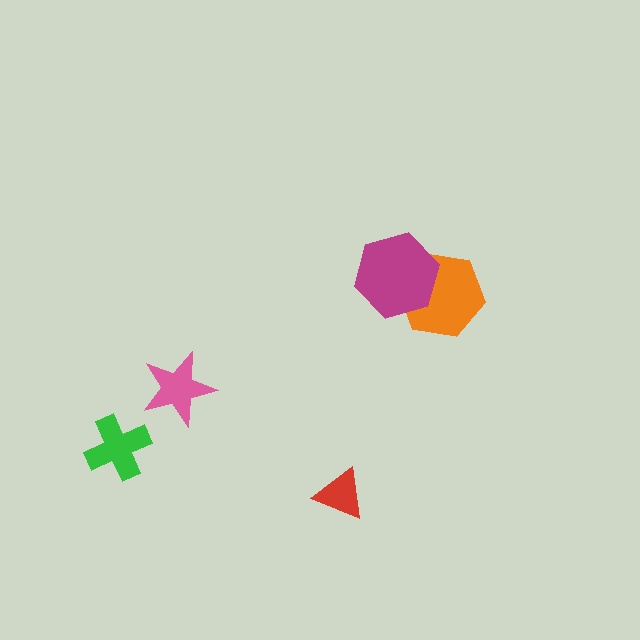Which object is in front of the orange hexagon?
The magenta hexagon is in front of the orange hexagon.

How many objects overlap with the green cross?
0 objects overlap with the green cross.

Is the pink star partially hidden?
No, no other shape covers it.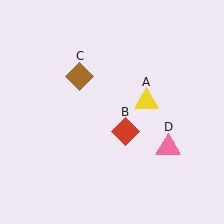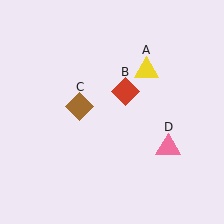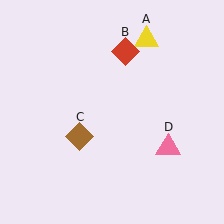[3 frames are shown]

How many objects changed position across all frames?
3 objects changed position: yellow triangle (object A), red diamond (object B), brown diamond (object C).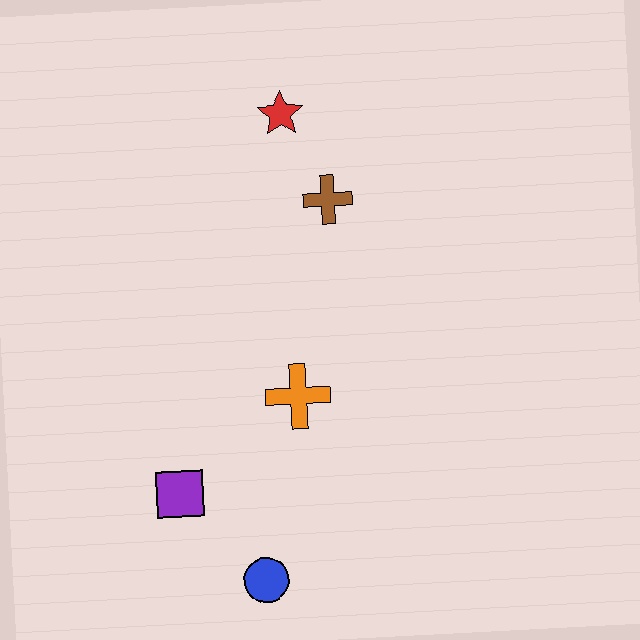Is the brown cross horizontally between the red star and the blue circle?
No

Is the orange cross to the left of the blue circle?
No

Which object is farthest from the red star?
The blue circle is farthest from the red star.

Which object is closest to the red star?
The brown cross is closest to the red star.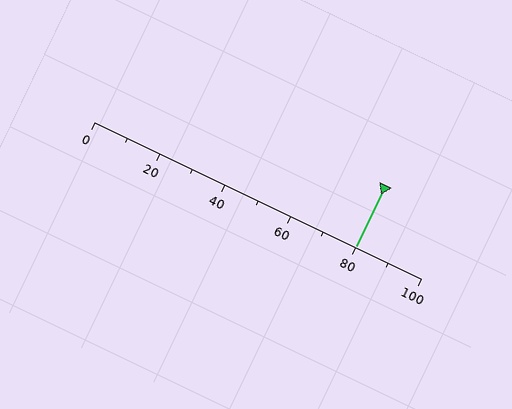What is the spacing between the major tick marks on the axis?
The major ticks are spaced 20 apart.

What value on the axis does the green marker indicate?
The marker indicates approximately 80.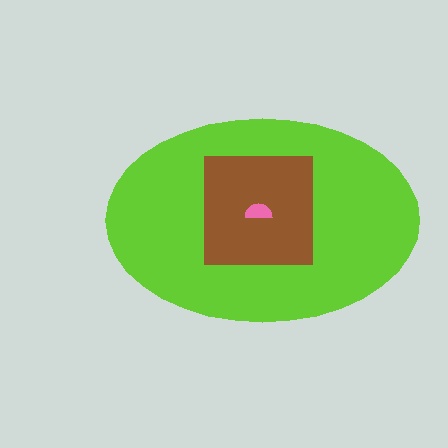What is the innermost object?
The pink semicircle.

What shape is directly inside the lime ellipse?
The brown square.